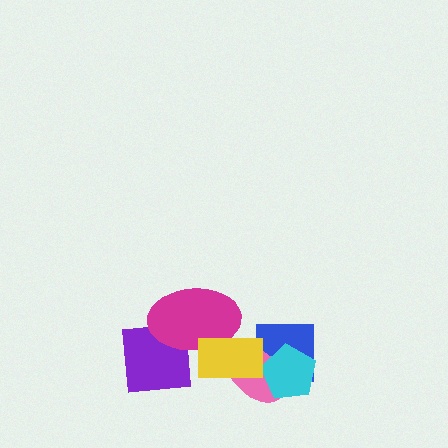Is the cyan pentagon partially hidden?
No, no other shape covers it.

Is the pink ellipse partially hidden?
Yes, it is partially covered by another shape.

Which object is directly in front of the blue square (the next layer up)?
The pink ellipse is directly in front of the blue square.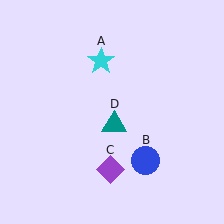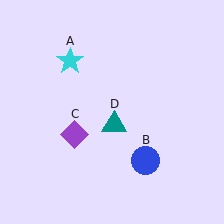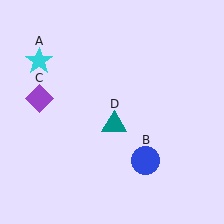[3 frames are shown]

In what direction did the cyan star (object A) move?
The cyan star (object A) moved left.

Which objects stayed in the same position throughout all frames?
Blue circle (object B) and teal triangle (object D) remained stationary.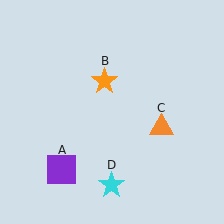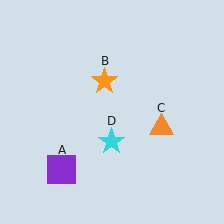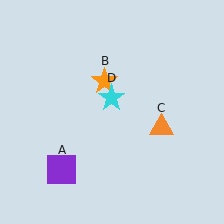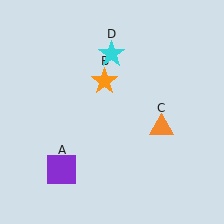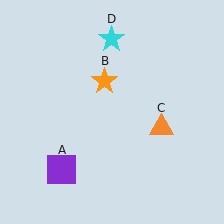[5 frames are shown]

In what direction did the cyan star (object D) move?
The cyan star (object D) moved up.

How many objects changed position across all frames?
1 object changed position: cyan star (object D).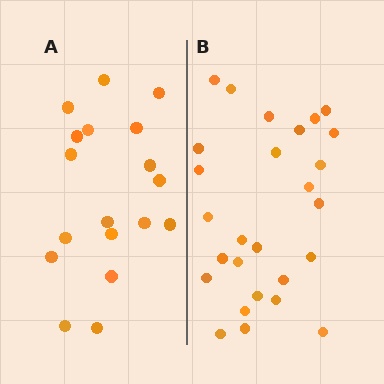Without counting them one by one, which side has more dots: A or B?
Region B (the right region) has more dots.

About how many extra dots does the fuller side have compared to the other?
Region B has roughly 8 or so more dots than region A.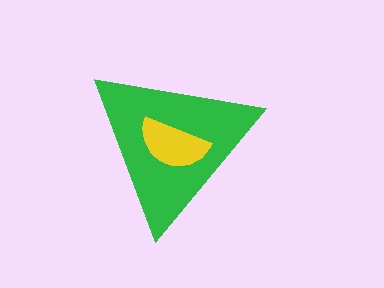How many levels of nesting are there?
2.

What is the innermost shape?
The yellow semicircle.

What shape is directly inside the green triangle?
The yellow semicircle.